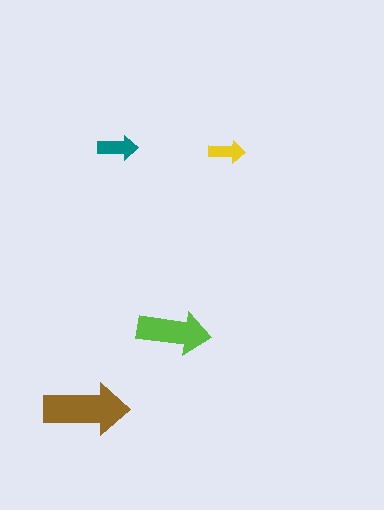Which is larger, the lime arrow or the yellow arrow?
The lime one.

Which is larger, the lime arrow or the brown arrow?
The brown one.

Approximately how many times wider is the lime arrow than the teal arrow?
About 2 times wider.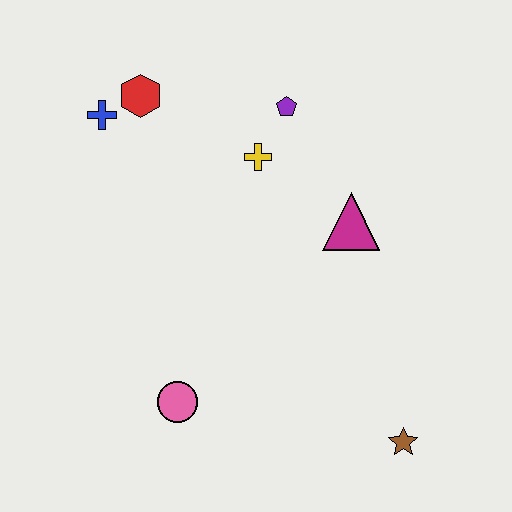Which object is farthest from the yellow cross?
The brown star is farthest from the yellow cross.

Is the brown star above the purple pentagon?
No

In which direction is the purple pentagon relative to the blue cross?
The purple pentagon is to the right of the blue cross.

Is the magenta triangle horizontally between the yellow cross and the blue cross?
No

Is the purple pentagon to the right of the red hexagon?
Yes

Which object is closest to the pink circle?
The brown star is closest to the pink circle.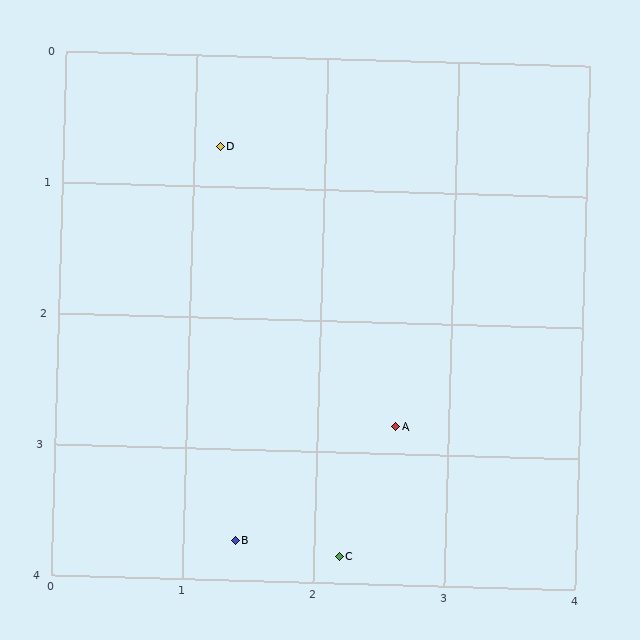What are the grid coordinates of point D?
Point D is at approximately (1.2, 0.7).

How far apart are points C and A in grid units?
Points C and A are about 1.1 grid units apart.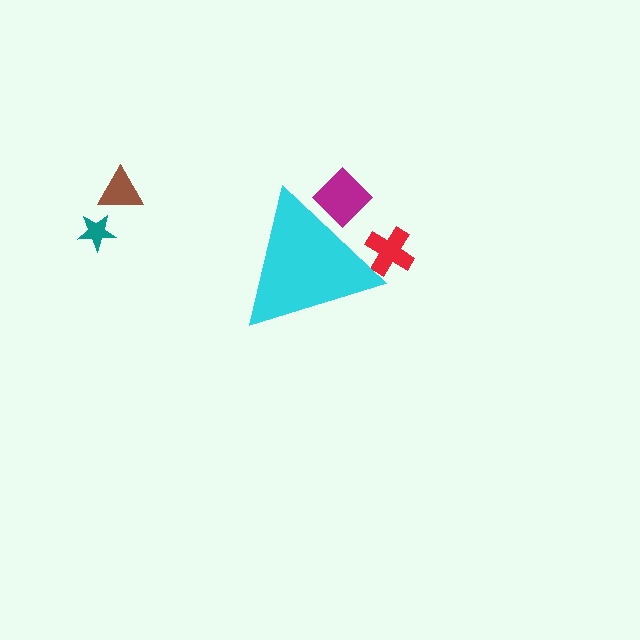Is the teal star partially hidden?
No, the teal star is fully visible.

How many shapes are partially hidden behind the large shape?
2 shapes are partially hidden.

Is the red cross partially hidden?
Yes, the red cross is partially hidden behind the cyan triangle.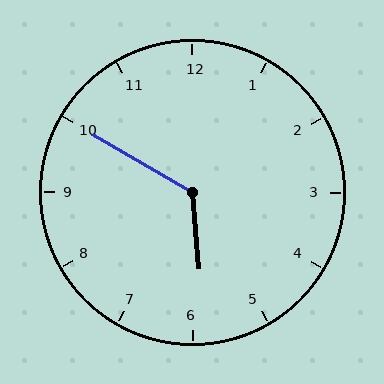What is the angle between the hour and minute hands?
Approximately 125 degrees.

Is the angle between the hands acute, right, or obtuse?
It is obtuse.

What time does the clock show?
5:50.